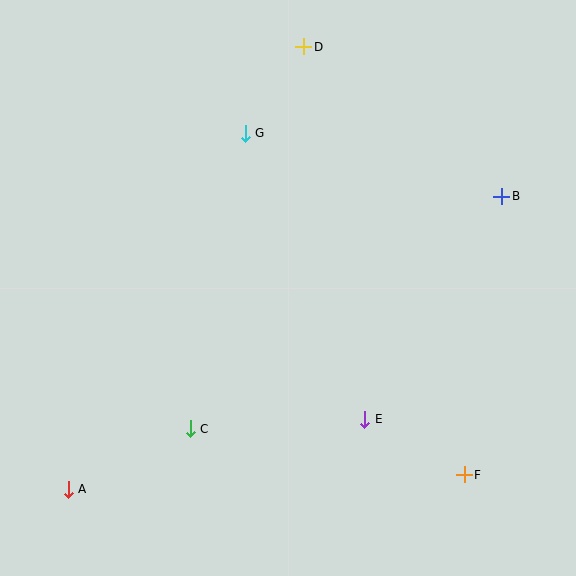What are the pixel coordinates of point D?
Point D is at (304, 47).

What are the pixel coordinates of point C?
Point C is at (190, 429).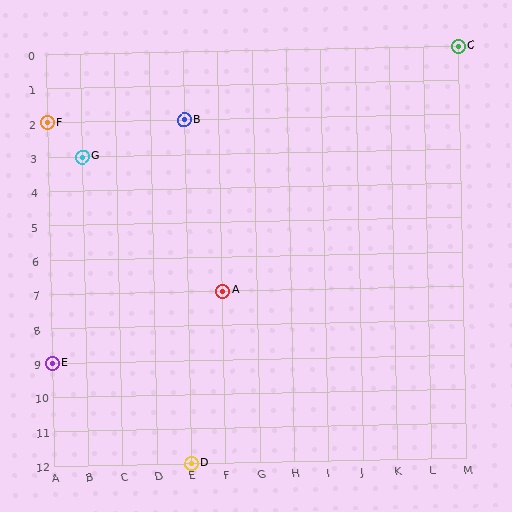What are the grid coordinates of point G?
Point G is at grid coordinates (B, 3).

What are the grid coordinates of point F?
Point F is at grid coordinates (A, 2).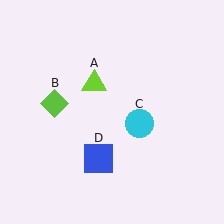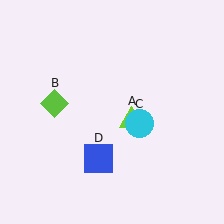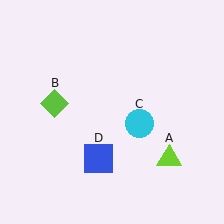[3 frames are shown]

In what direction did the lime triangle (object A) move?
The lime triangle (object A) moved down and to the right.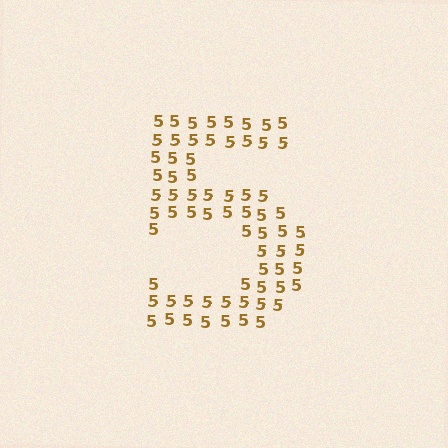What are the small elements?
The small elements are digit 5's.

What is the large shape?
The large shape is the digit 5.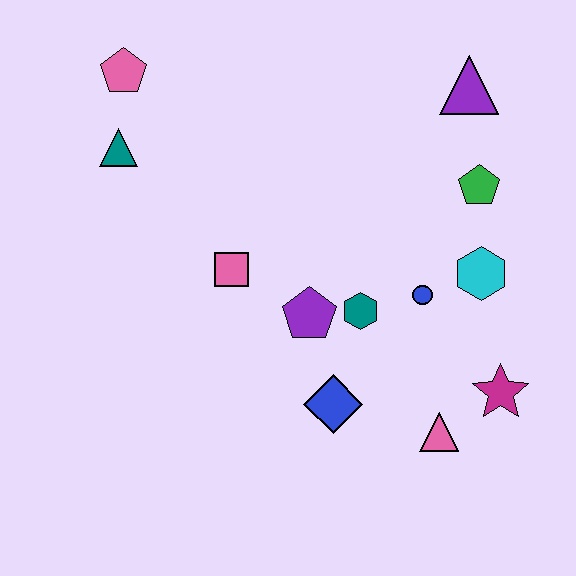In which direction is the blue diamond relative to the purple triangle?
The blue diamond is below the purple triangle.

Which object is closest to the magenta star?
The pink triangle is closest to the magenta star.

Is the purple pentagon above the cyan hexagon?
No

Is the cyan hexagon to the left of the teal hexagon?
No